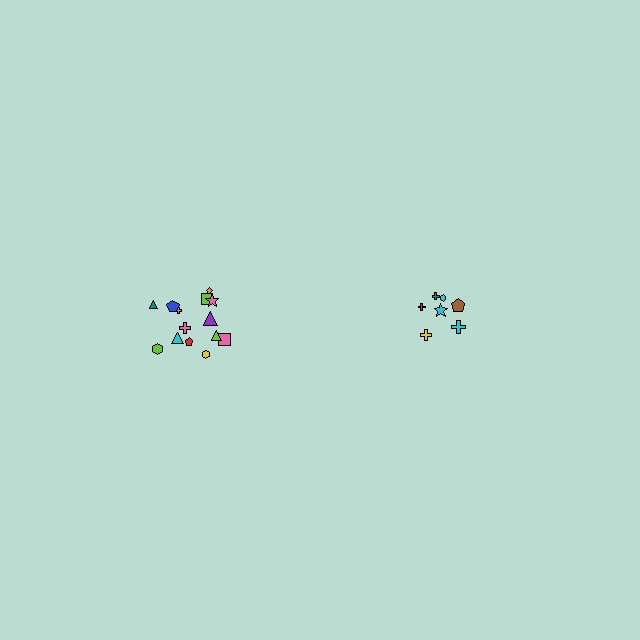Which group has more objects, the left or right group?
The left group.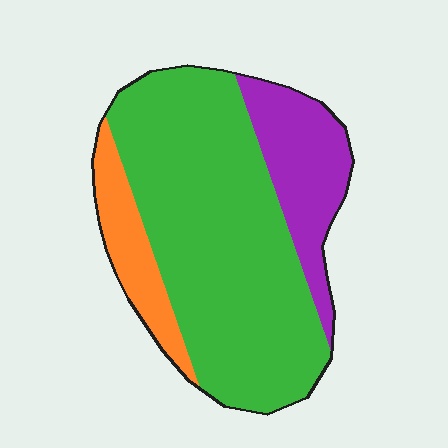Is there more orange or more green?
Green.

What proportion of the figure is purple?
Purple covers roughly 20% of the figure.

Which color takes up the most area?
Green, at roughly 65%.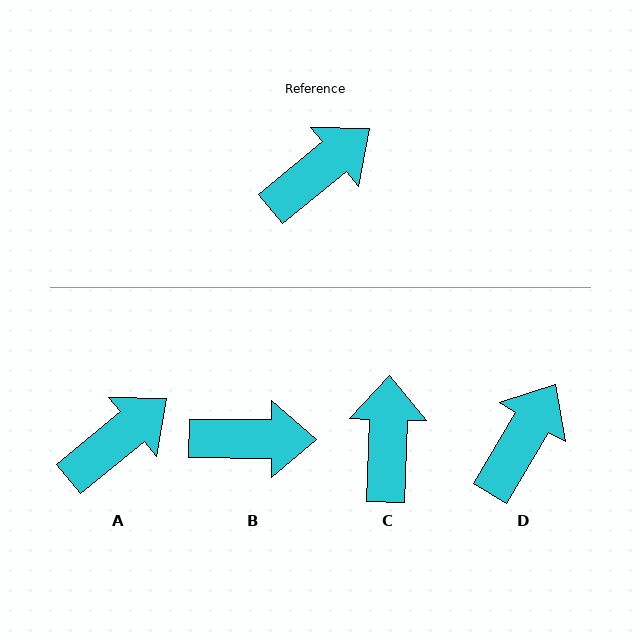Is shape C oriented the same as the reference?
No, it is off by about 49 degrees.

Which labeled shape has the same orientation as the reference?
A.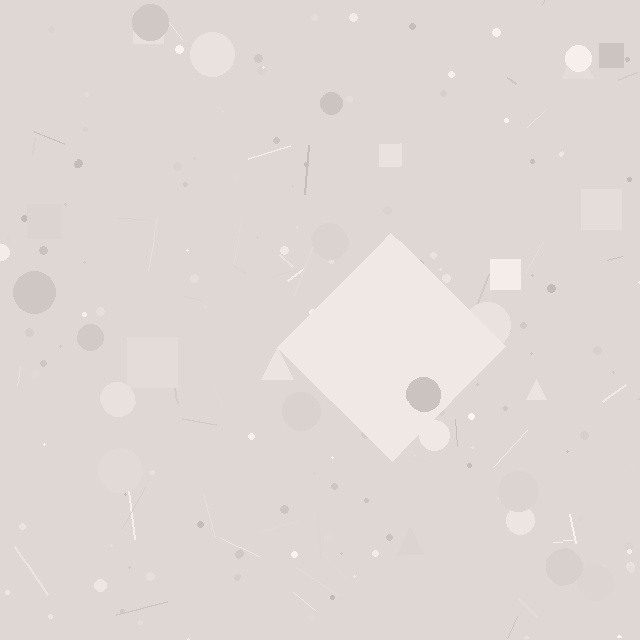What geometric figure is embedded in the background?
A diamond is embedded in the background.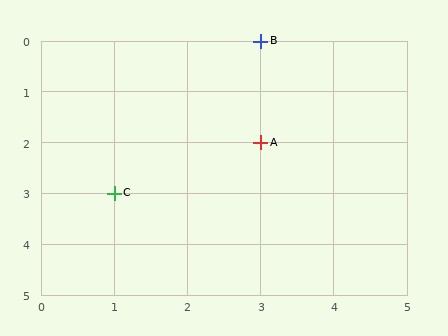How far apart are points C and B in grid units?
Points C and B are 2 columns and 3 rows apart (about 3.6 grid units diagonally).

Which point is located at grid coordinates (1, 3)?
Point C is at (1, 3).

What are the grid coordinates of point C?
Point C is at grid coordinates (1, 3).